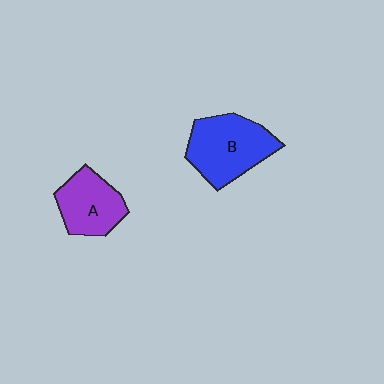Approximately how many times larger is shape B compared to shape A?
Approximately 1.4 times.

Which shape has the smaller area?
Shape A (purple).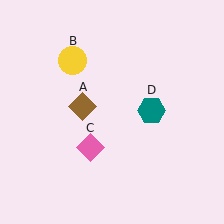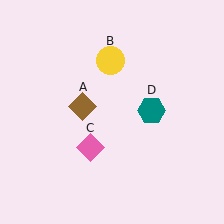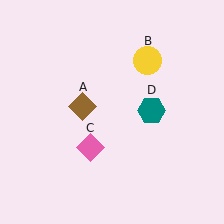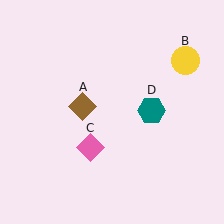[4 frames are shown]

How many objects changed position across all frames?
1 object changed position: yellow circle (object B).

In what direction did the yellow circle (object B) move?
The yellow circle (object B) moved right.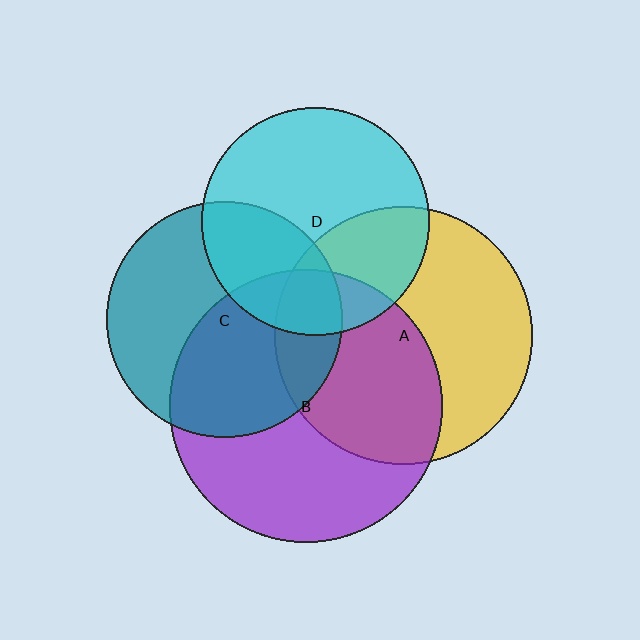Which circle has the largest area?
Circle B (purple).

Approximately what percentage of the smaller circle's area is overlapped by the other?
Approximately 45%.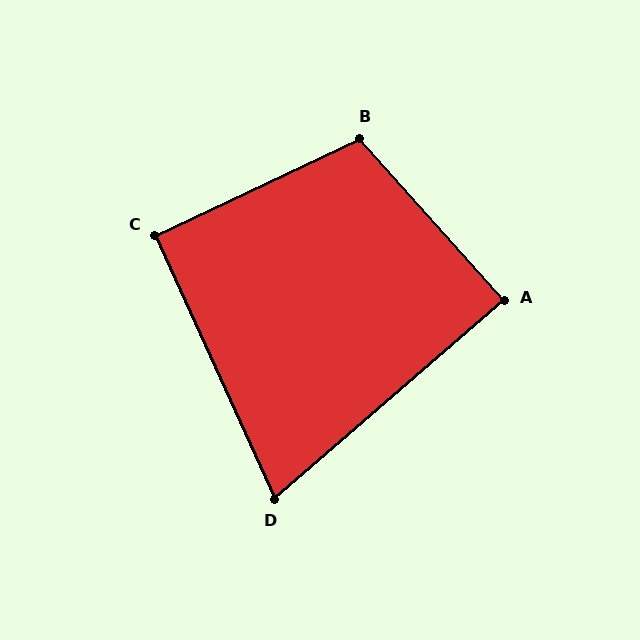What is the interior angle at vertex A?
Approximately 89 degrees (approximately right).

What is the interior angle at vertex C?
Approximately 91 degrees (approximately right).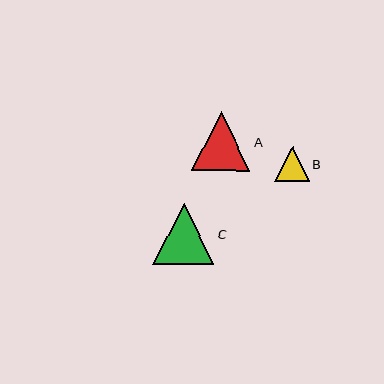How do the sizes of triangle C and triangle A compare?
Triangle C and triangle A are approximately the same size.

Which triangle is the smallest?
Triangle B is the smallest with a size of approximately 34 pixels.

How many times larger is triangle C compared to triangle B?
Triangle C is approximately 1.8 times the size of triangle B.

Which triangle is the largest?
Triangle C is the largest with a size of approximately 61 pixels.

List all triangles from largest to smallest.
From largest to smallest: C, A, B.